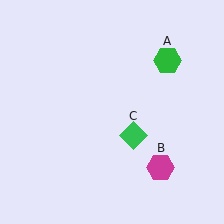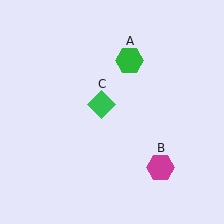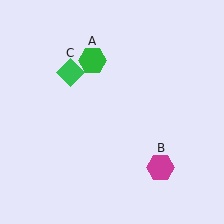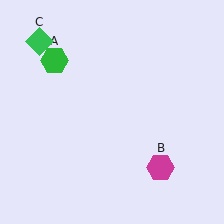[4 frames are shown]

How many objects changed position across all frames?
2 objects changed position: green hexagon (object A), green diamond (object C).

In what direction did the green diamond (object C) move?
The green diamond (object C) moved up and to the left.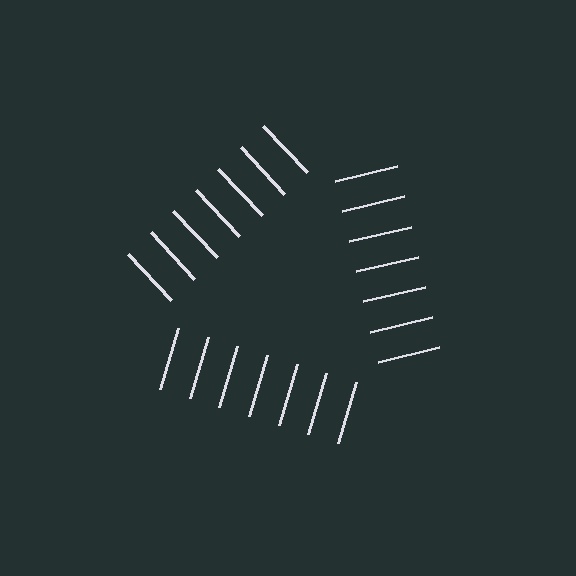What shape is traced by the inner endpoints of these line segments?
An illusory triangle — the line segments terminate on its edges but no continuous stroke is drawn.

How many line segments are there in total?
21 — 7 along each of the 3 edges.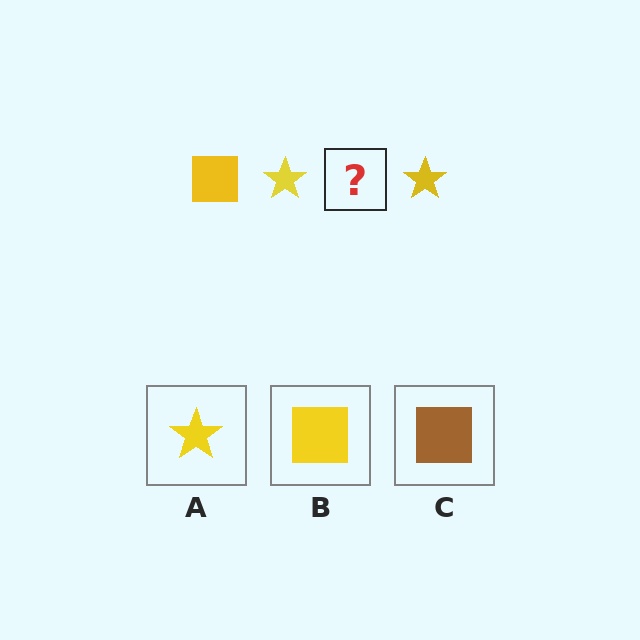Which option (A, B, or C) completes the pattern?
B.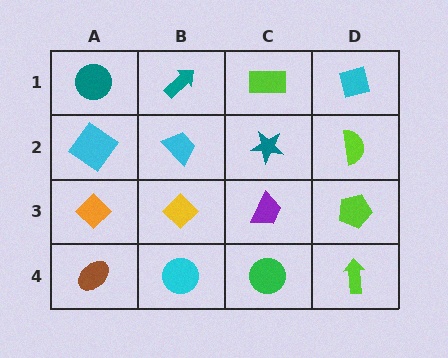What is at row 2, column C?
A teal star.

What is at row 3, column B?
A yellow diamond.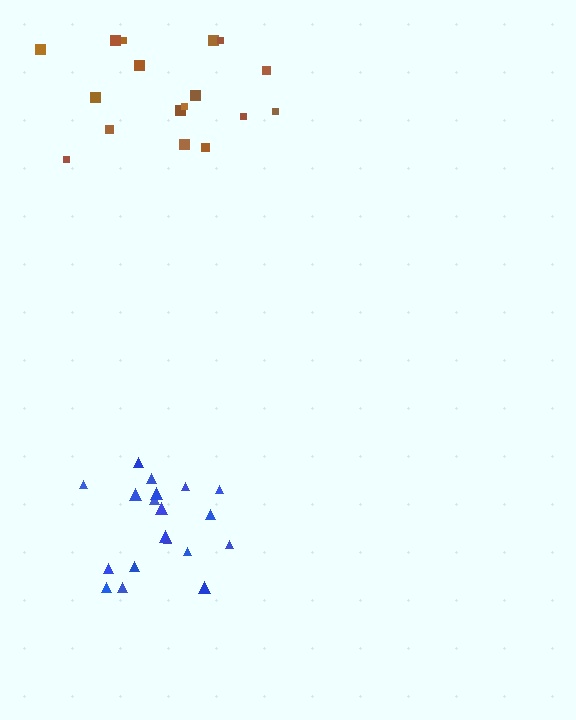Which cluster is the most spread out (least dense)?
Brown.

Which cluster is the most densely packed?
Blue.